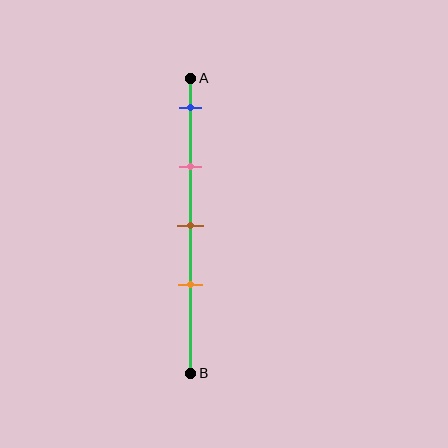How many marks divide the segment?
There are 4 marks dividing the segment.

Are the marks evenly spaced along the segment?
Yes, the marks are approximately evenly spaced.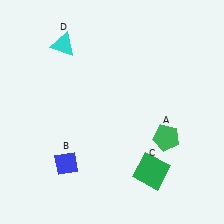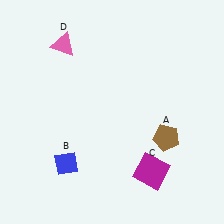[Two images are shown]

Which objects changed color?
A changed from green to brown. C changed from green to magenta. D changed from cyan to pink.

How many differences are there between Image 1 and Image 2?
There are 3 differences between the two images.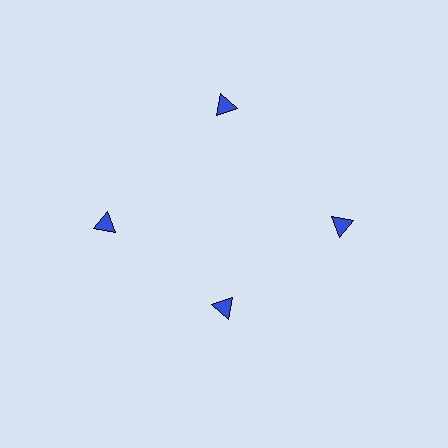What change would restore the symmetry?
The symmetry would be restored by moving it outward, back onto the ring so that all 4 triangles sit at equal angles and equal distance from the center.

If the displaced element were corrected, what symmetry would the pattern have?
It would have 4-fold rotational symmetry — the pattern would map onto itself every 90 degrees.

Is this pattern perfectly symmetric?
No. The 4 blue triangles are arranged in a ring, but one element near the 6 o'clock position is pulled inward toward the center, breaking the 4-fold rotational symmetry.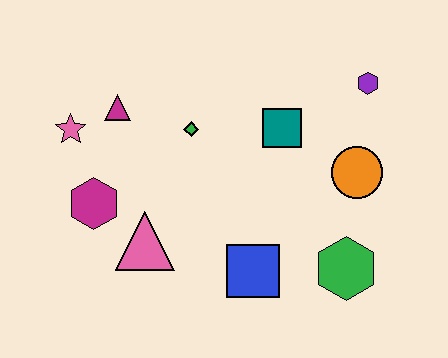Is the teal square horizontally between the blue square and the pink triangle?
No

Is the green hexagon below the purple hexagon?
Yes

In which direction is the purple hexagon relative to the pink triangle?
The purple hexagon is to the right of the pink triangle.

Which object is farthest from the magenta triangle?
The green hexagon is farthest from the magenta triangle.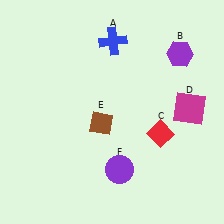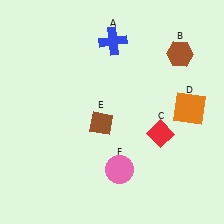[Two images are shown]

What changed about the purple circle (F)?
In Image 1, F is purple. In Image 2, it changed to pink.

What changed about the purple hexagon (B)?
In Image 1, B is purple. In Image 2, it changed to brown.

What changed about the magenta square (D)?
In Image 1, D is magenta. In Image 2, it changed to orange.